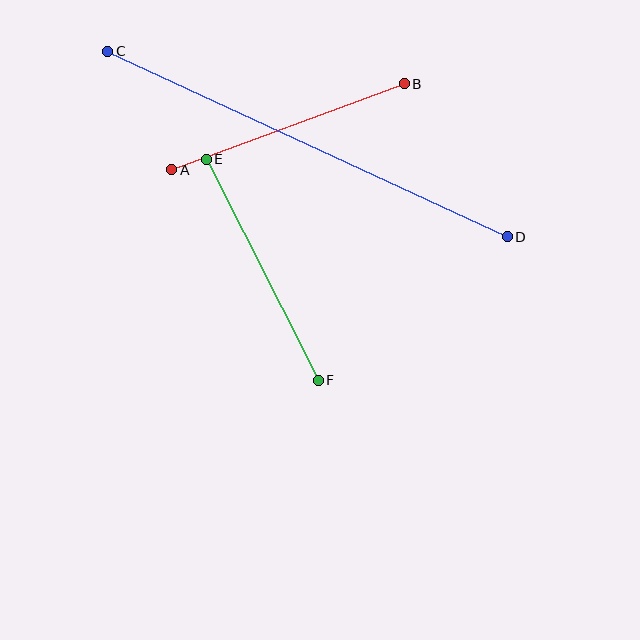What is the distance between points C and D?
The distance is approximately 441 pixels.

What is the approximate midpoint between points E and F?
The midpoint is at approximately (262, 270) pixels.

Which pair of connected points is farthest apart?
Points C and D are farthest apart.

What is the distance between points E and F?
The distance is approximately 248 pixels.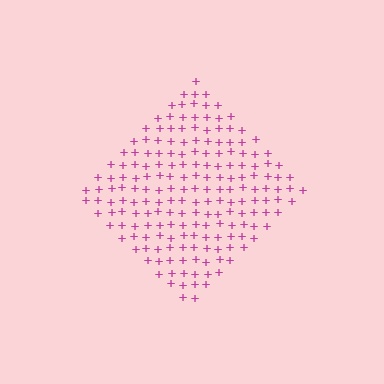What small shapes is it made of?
It is made of small plus signs.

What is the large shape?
The large shape is a diamond.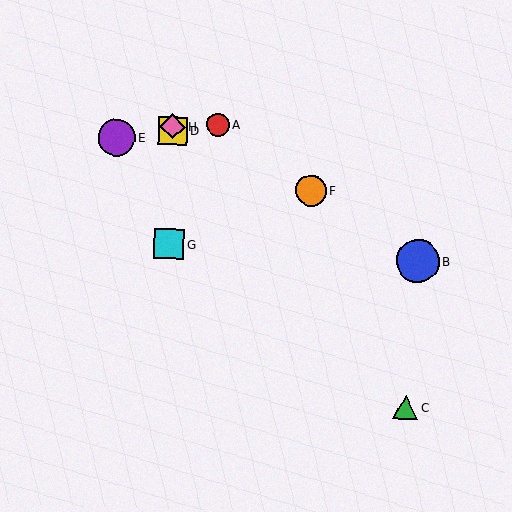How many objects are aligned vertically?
3 objects (D, G, H) are aligned vertically.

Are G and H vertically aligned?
Yes, both are at x≈169.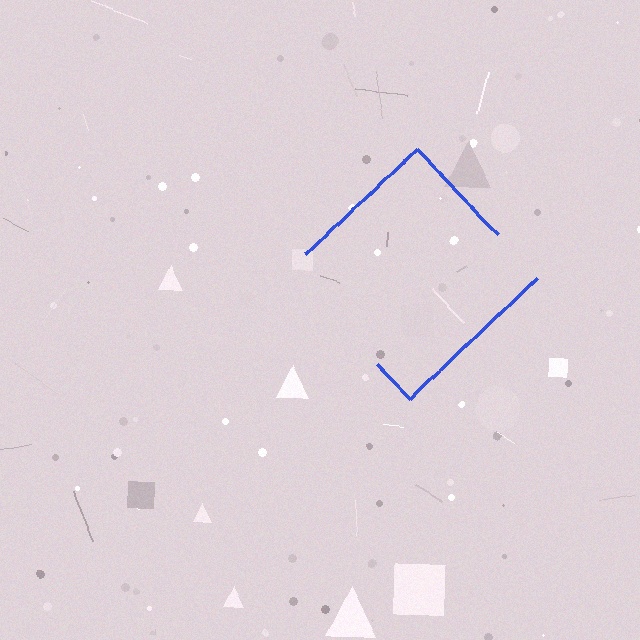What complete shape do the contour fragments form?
The contour fragments form a diamond.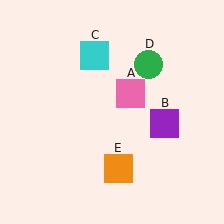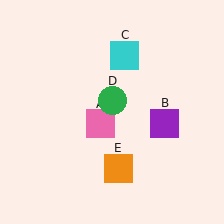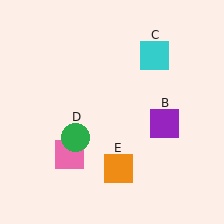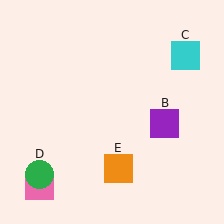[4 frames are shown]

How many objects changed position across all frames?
3 objects changed position: pink square (object A), cyan square (object C), green circle (object D).